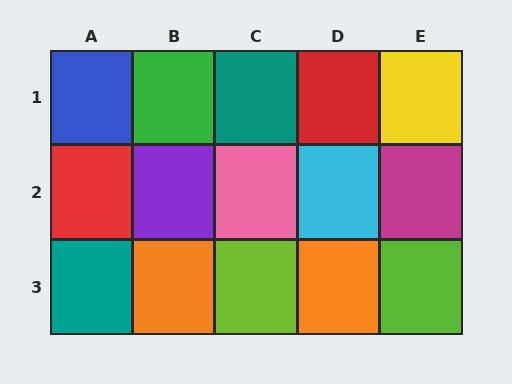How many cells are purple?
1 cell is purple.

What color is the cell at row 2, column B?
Purple.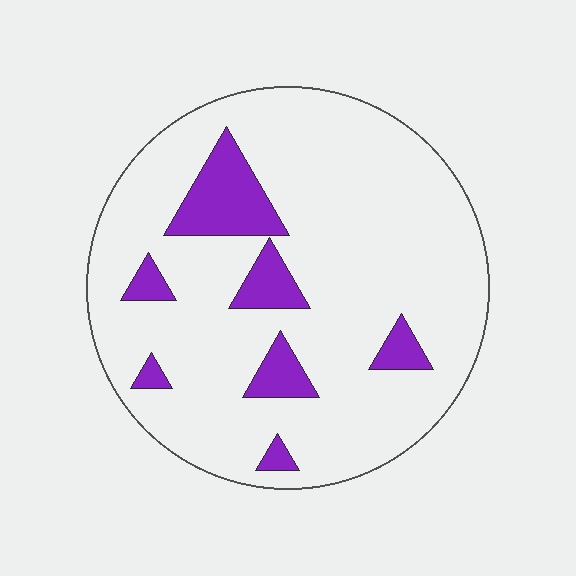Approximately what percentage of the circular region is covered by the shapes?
Approximately 15%.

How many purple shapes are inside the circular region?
7.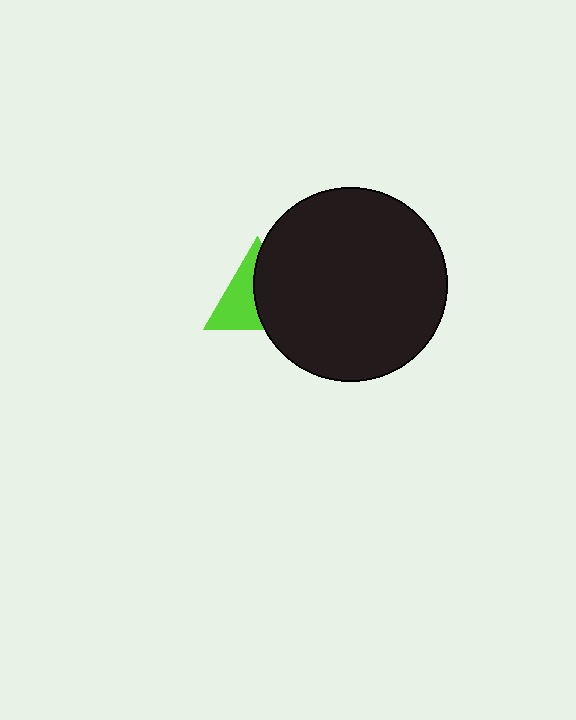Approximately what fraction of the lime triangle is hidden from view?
Roughly 51% of the lime triangle is hidden behind the black circle.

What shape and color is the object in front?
The object in front is a black circle.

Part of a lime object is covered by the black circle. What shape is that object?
It is a triangle.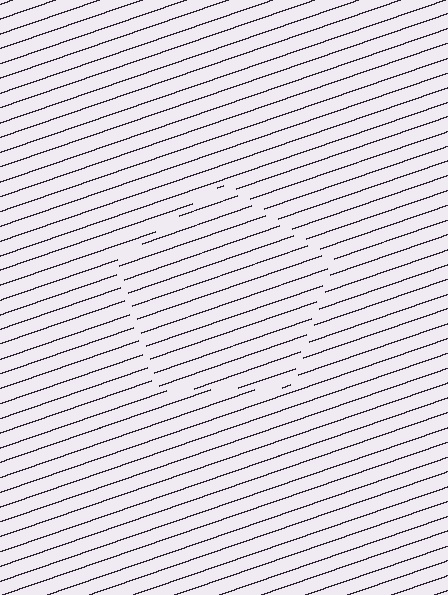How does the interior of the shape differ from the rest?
The interior of the shape contains the same grating, shifted by half a period — the contour is defined by the phase discontinuity where line-ends from the inner and outer gratings abut.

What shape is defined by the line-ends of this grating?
An illusory pentagon. The interior of the shape contains the same grating, shifted by half a period — the contour is defined by the phase discontinuity where line-ends from the inner and outer gratings abut.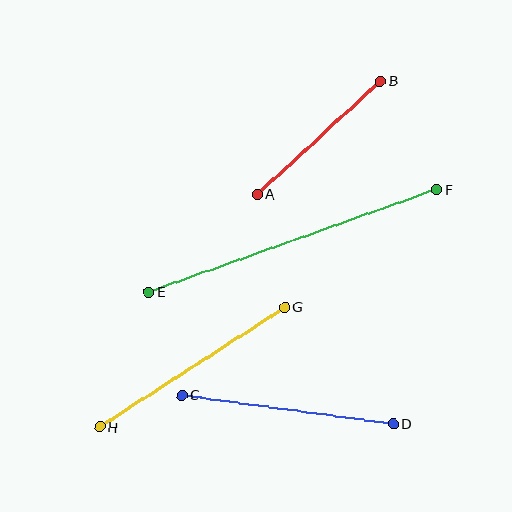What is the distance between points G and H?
The distance is approximately 220 pixels.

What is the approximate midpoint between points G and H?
The midpoint is at approximately (192, 367) pixels.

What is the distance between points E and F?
The distance is approximately 307 pixels.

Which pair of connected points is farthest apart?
Points E and F are farthest apart.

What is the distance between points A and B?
The distance is approximately 167 pixels.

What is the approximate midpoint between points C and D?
The midpoint is at approximately (288, 409) pixels.